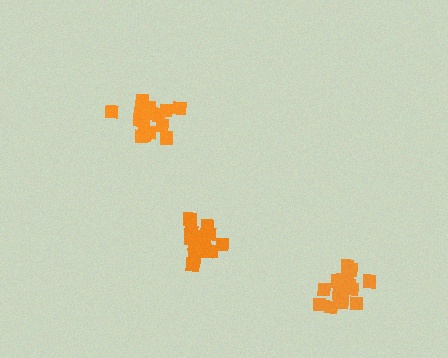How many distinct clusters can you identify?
There are 3 distinct clusters.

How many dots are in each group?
Group 1: 17 dots, Group 2: 16 dots, Group 3: 17 dots (50 total).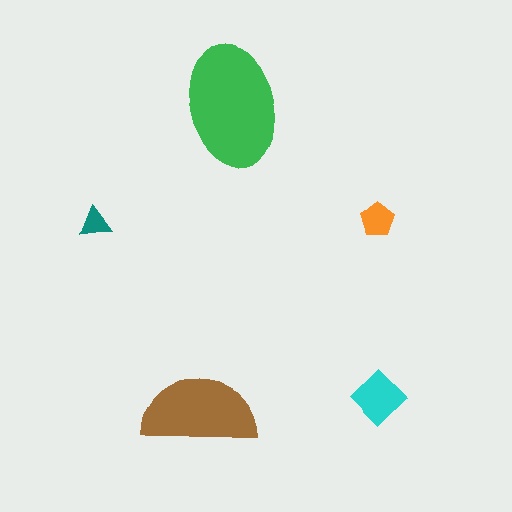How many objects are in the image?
There are 5 objects in the image.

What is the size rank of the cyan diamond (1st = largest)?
3rd.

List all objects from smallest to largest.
The teal triangle, the orange pentagon, the cyan diamond, the brown semicircle, the green ellipse.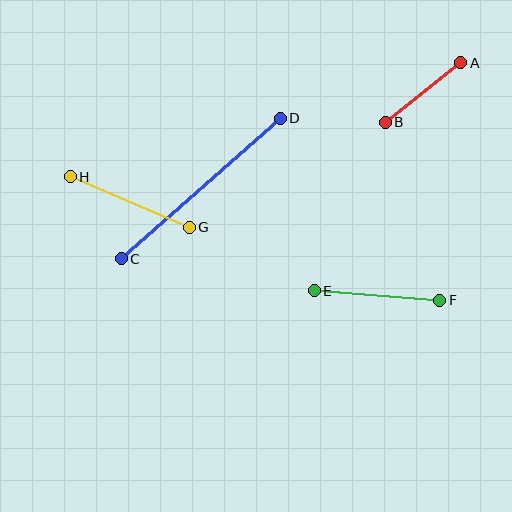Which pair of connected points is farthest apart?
Points C and D are farthest apart.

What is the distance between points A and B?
The distance is approximately 96 pixels.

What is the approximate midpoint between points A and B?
The midpoint is at approximately (423, 92) pixels.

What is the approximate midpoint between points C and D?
The midpoint is at approximately (201, 189) pixels.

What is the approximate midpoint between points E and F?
The midpoint is at approximately (377, 295) pixels.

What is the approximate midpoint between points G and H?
The midpoint is at approximately (130, 202) pixels.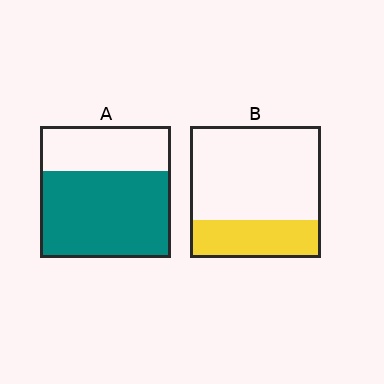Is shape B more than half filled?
No.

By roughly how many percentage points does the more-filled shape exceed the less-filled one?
By roughly 35 percentage points (A over B).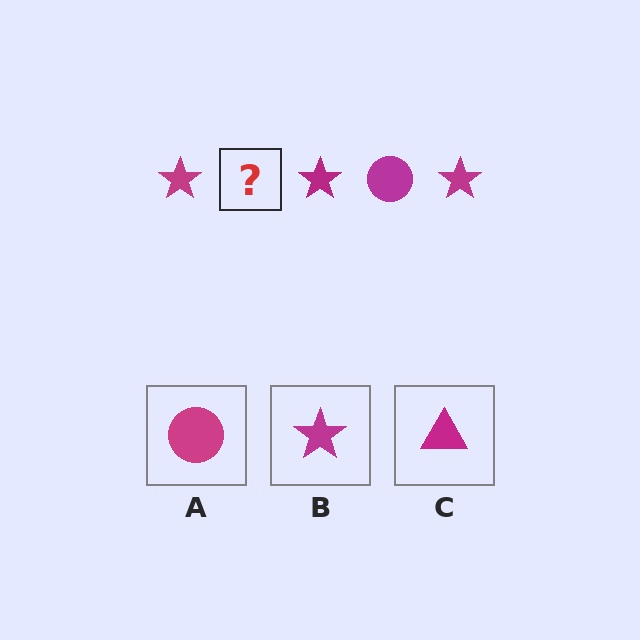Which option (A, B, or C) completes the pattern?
A.